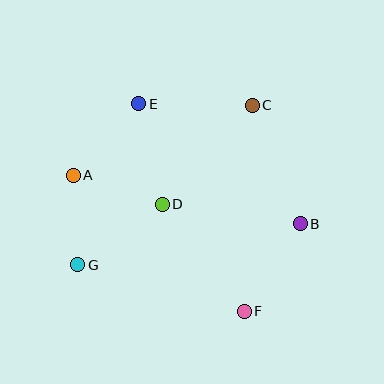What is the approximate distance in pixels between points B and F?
The distance between B and F is approximately 104 pixels.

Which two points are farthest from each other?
Points C and G are farthest from each other.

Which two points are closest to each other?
Points A and G are closest to each other.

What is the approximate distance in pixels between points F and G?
The distance between F and G is approximately 173 pixels.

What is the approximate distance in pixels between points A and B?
The distance between A and B is approximately 232 pixels.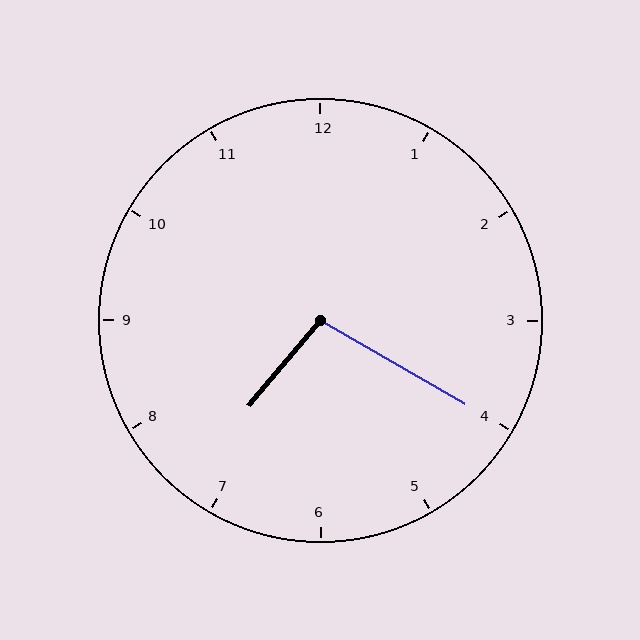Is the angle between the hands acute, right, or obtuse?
It is obtuse.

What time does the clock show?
7:20.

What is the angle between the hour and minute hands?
Approximately 100 degrees.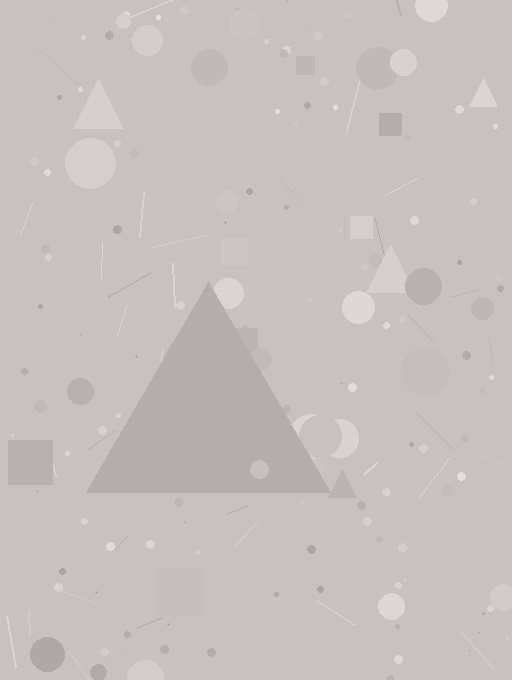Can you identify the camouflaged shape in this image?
The camouflaged shape is a triangle.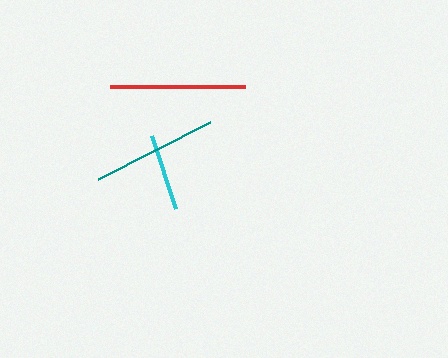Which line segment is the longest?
The red line is the longest at approximately 135 pixels.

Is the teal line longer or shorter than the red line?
The red line is longer than the teal line.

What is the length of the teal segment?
The teal segment is approximately 125 pixels long.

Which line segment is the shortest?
The cyan line is the shortest at approximately 77 pixels.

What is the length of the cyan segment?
The cyan segment is approximately 77 pixels long.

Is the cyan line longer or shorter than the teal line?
The teal line is longer than the cyan line.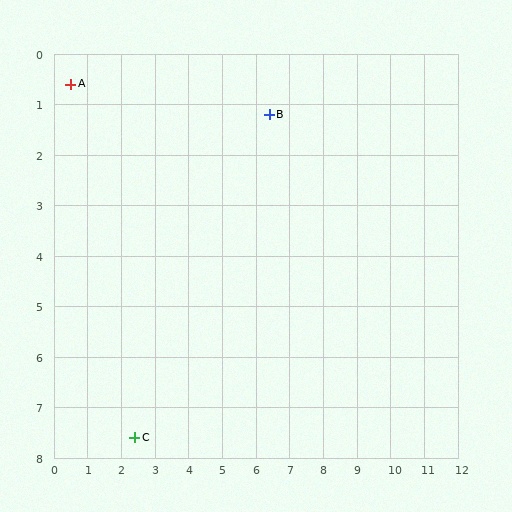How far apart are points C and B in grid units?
Points C and B are about 7.5 grid units apart.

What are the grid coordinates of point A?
Point A is at approximately (0.5, 0.6).